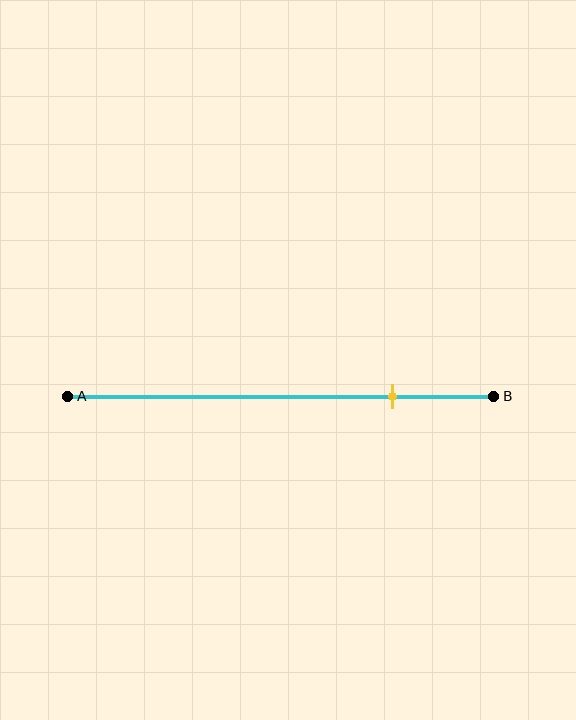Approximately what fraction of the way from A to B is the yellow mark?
The yellow mark is approximately 75% of the way from A to B.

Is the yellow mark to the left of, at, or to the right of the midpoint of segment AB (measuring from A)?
The yellow mark is to the right of the midpoint of segment AB.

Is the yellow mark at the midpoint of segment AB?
No, the mark is at about 75% from A, not at the 50% midpoint.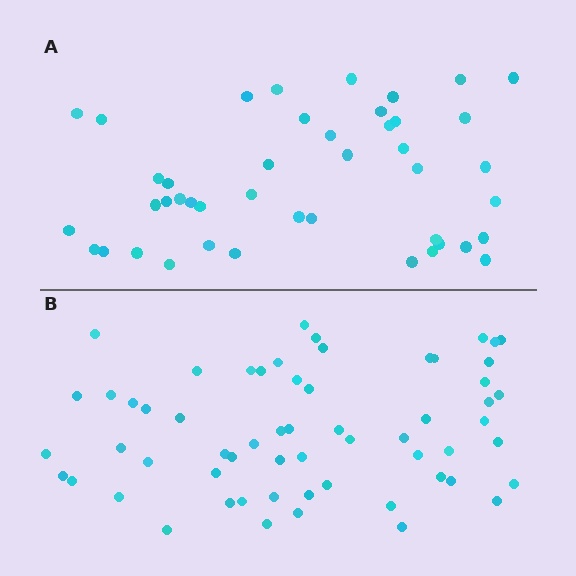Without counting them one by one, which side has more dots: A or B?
Region B (the bottom region) has more dots.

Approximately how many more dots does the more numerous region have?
Region B has approximately 15 more dots than region A.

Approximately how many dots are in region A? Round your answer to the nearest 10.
About 40 dots. (The exact count is 44, which rounds to 40.)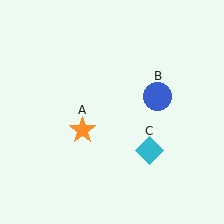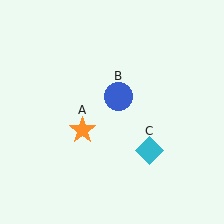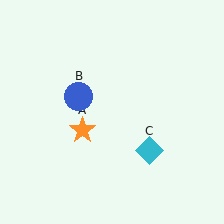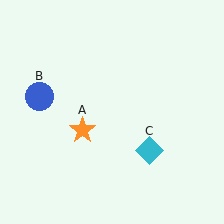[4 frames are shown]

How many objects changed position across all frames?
1 object changed position: blue circle (object B).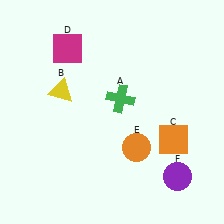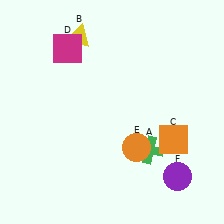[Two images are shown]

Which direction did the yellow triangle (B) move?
The yellow triangle (B) moved up.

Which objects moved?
The objects that moved are: the green cross (A), the yellow triangle (B).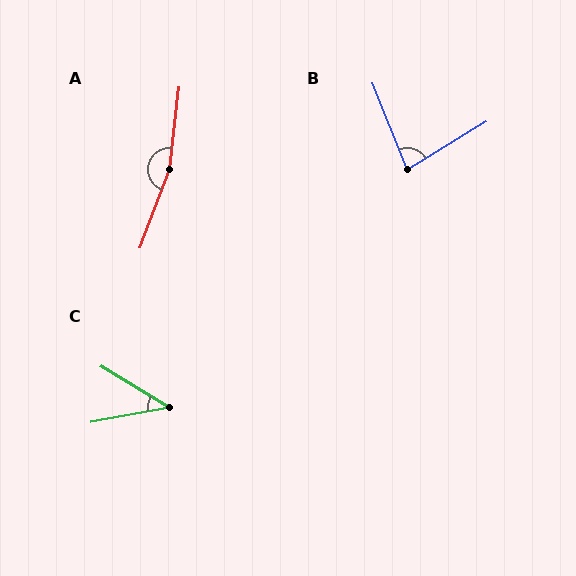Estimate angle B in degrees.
Approximately 80 degrees.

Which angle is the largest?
A, at approximately 166 degrees.